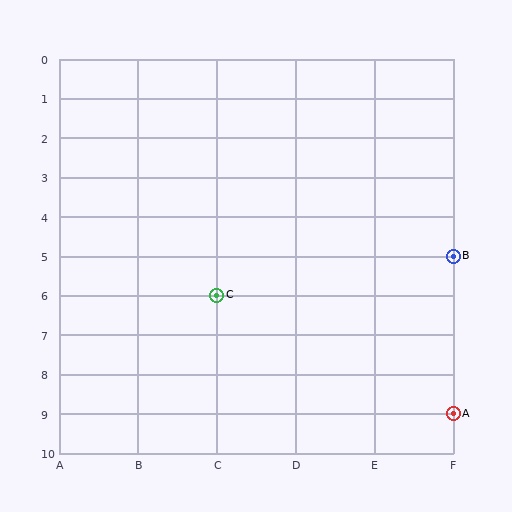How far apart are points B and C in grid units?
Points B and C are 3 columns and 1 row apart (about 3.2 grid units diagonally).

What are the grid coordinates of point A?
Point A is at grid coordinates (F, 9).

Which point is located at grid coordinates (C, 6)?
Point C is at (C, 6).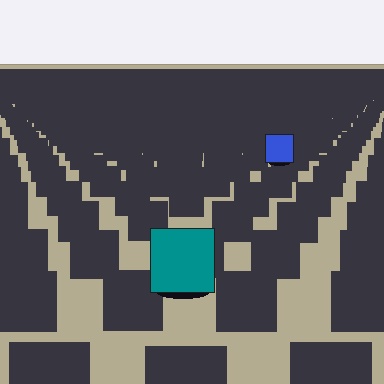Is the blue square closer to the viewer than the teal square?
No. The teal square is closer — you can tell from the texture gradient: the ground texture is coarser near it.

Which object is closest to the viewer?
The teal square is closest. The texture marks near it are larger and more spread out.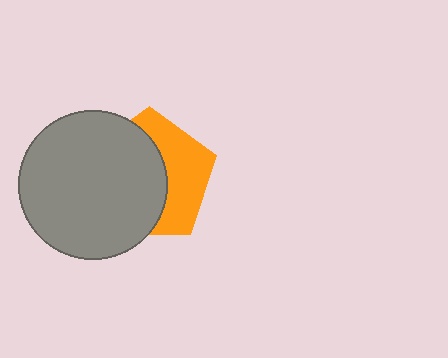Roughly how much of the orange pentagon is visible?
A small part of it is visible (roughly 42%).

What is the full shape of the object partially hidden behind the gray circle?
The partially hidden object is an orange pentagon.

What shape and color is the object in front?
The object in front is a gray circle.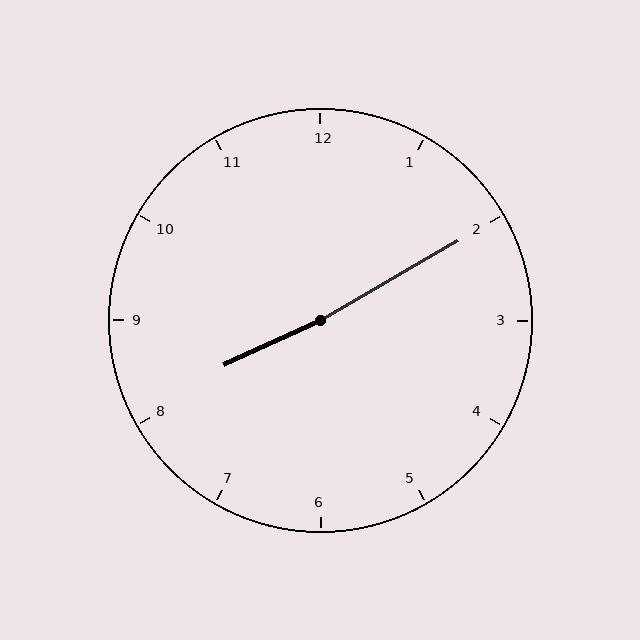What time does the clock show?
8:10.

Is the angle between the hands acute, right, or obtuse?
It is obtuse.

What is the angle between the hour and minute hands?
Approximately 175 degrees.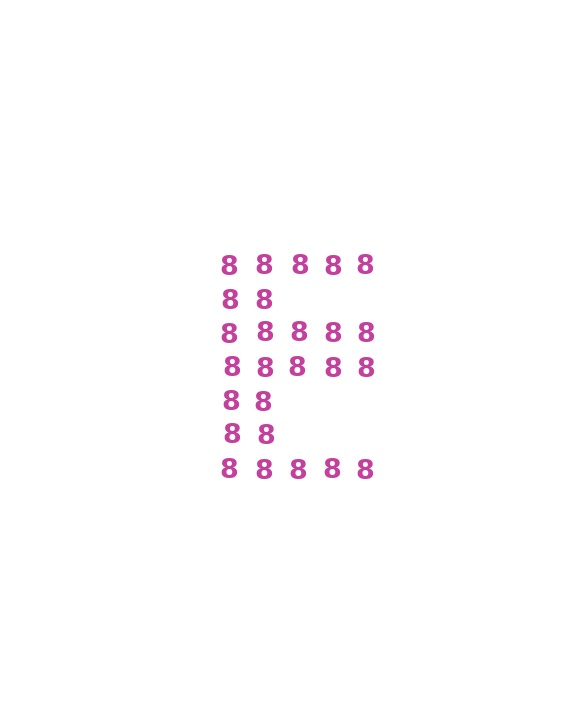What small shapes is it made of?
It is made of small digit 8's.